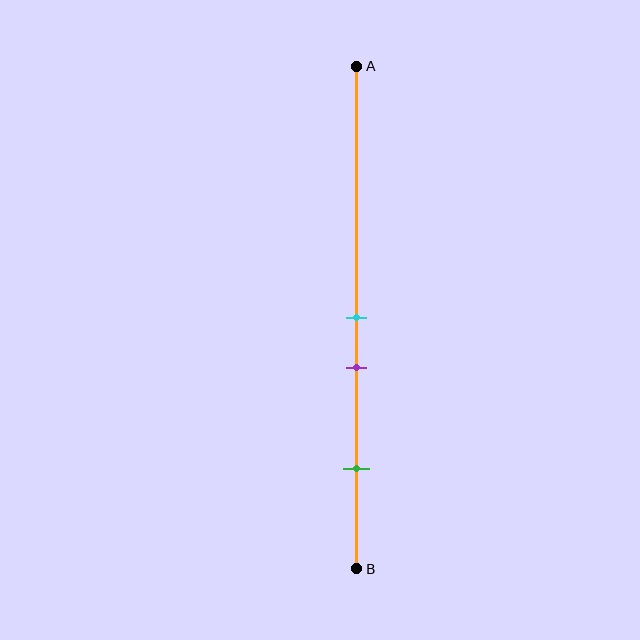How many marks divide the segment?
There are 3 marks dividing the segment.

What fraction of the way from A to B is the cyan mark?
The cyan mark is approximately 50% (0.5) of the way from A to B.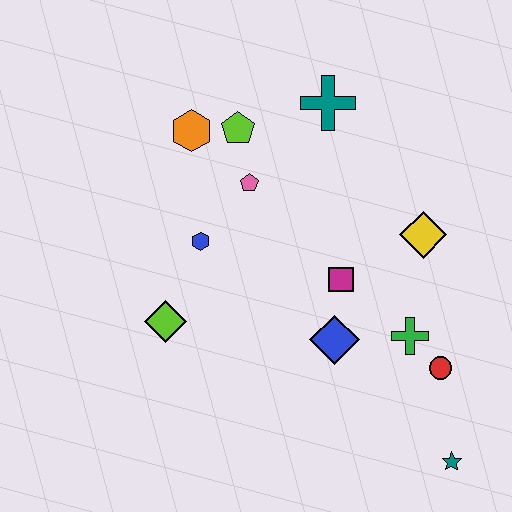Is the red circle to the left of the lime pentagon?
No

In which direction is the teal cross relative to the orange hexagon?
The teal cross is to the right of the orange hexagon.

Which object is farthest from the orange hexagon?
The teal star is farthest from the orange hexagon.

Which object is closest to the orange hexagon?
The lime pentagon is closest to the orange hexagon.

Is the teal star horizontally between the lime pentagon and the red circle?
No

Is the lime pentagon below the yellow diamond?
No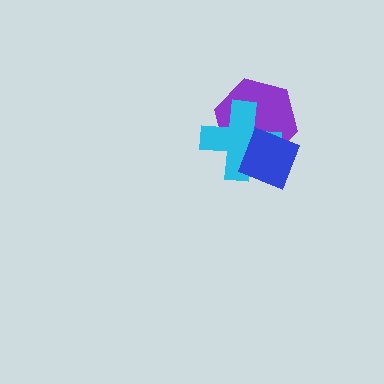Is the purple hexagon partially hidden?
Yes, it is partially covered by another shape.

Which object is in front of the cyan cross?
The blue diamond is in front of the cyan cross.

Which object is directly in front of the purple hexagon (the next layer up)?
The cyan cross is directly in front of the purple hexagon.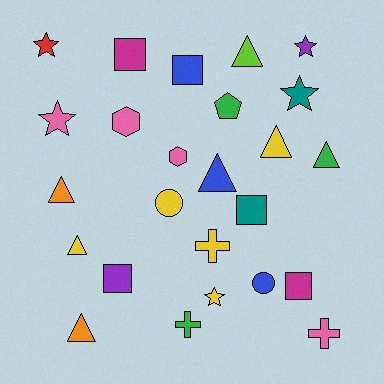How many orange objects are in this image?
There are 2 orange objects.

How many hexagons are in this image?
There are 2 hexagons.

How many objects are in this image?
There are 25 objects.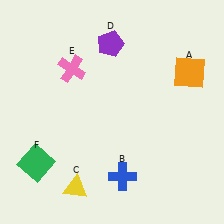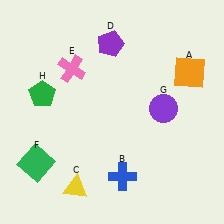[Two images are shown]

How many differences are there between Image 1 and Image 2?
There are 2 differences between the two images.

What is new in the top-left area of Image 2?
A green pentagon (H) was added in the top-left area of Image 2.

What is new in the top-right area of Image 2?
A purple circle (G) was added in the top-right area of Image 2.